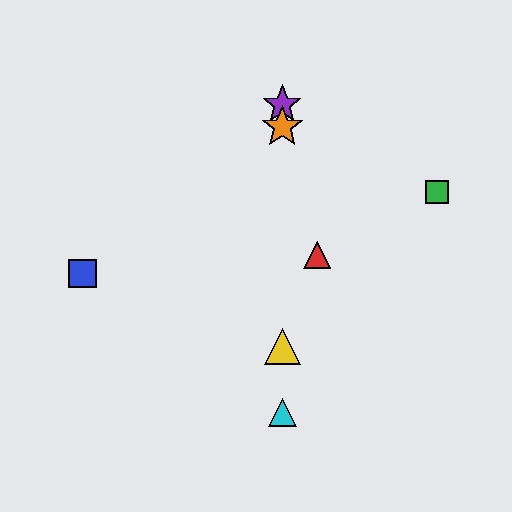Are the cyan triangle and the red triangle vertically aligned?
No, the cyan triangle is at x≈282 and the red triangle is at x≈317.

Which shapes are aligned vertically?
The yellow triangle, the purple star, the orange star, the cyan triangle are aligned vertically.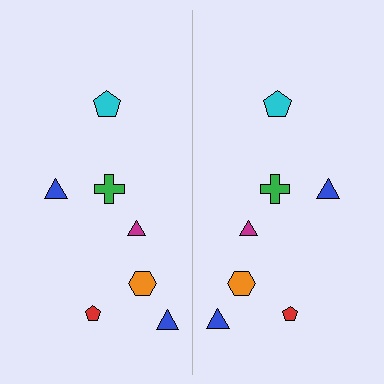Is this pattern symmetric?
Yes, this pattern has bilateral (reflection) symmetry.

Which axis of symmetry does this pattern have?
The pattern has a vertical axis of symmetry running through the center of the image.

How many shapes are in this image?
There are 14 shapes in this image.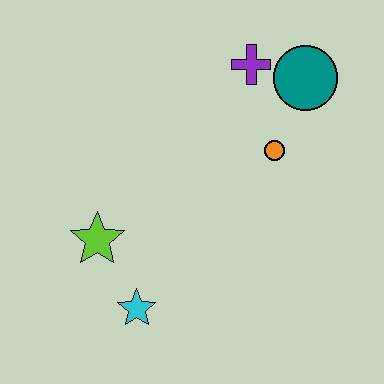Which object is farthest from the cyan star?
The teal circle is farthest from the cyan star.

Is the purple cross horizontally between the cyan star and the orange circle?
Yes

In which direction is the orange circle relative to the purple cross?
The orange circle is below the purple cross.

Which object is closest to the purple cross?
The teal circle is closest to the purple cross.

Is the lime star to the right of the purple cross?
No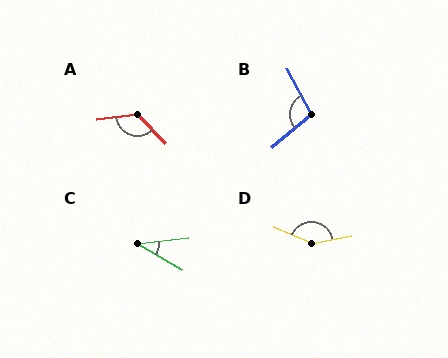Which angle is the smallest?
C, at approximately 37 degrees.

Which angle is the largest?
D, at approximately 146 degrees.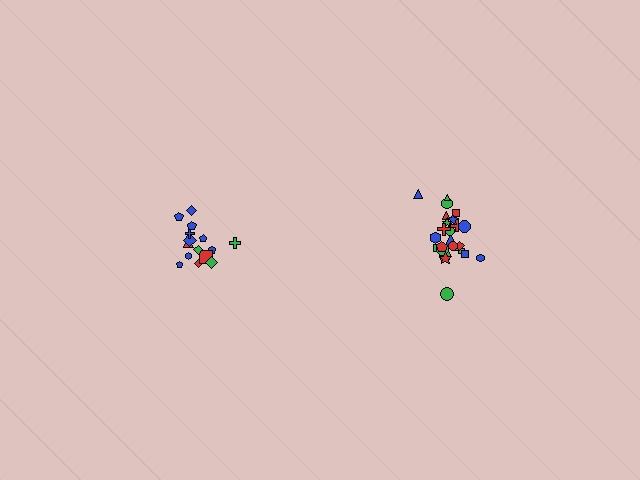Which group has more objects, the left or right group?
The right group.